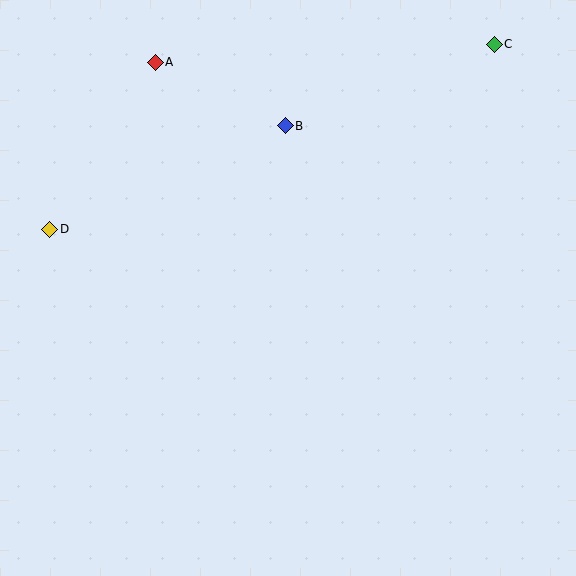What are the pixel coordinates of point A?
Point A is at (155, 62).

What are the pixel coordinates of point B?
Point B is at (285, 126).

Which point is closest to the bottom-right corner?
Point B is closest to the bottom-right corner.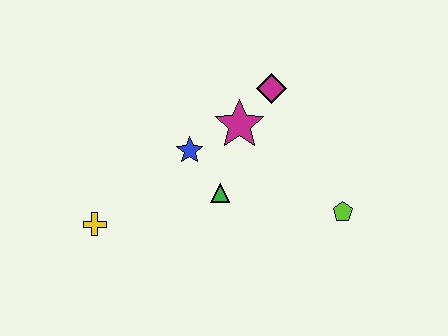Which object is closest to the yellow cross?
The blue star is closest to the yellow cross.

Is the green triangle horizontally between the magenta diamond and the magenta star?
No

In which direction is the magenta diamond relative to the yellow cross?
The magenta diamond is to the right of the yellow cross.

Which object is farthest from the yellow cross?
The lime pentagon is farthest from the yellow cross.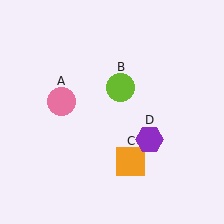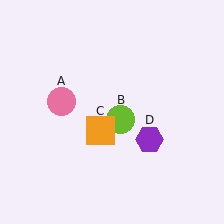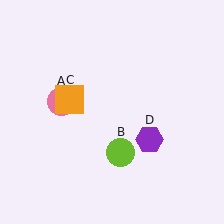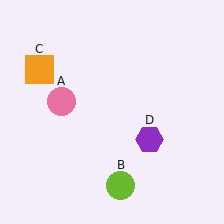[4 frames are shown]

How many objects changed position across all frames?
2 objects changed position: lime circle (object B), orange square (object C).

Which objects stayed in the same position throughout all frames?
Pink circle (object A) and purple hexagon (object D) remained stationary.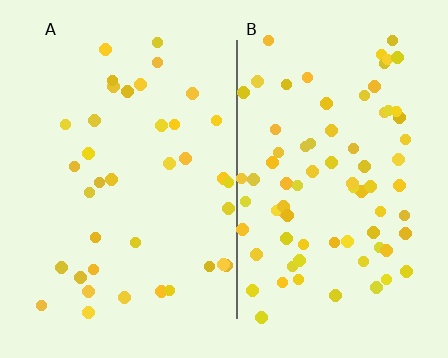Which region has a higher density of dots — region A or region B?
B (the right).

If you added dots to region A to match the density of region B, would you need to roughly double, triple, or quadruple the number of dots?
Approximately double.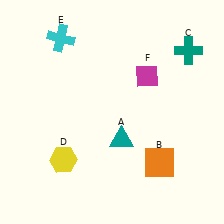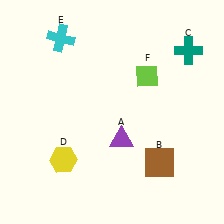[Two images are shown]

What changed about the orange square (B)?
In Image 1, B is orange. In Image 2, it changed to brown.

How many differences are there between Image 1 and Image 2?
There are 3 differences between the two images.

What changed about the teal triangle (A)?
In Image 1, A is teal. In Image 2, it changed to purple.